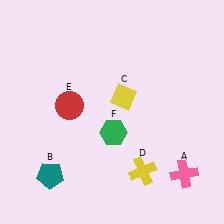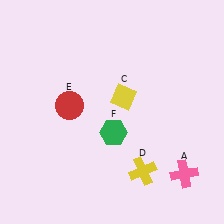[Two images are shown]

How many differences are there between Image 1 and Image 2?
There is 1 difference between the two images.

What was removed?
The teal pentagon (B) was removed in Image 2.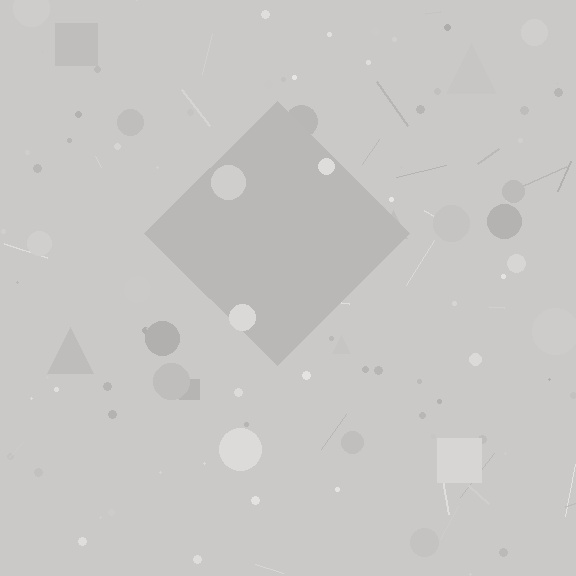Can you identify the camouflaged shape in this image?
The camouflaged shape is a diamond.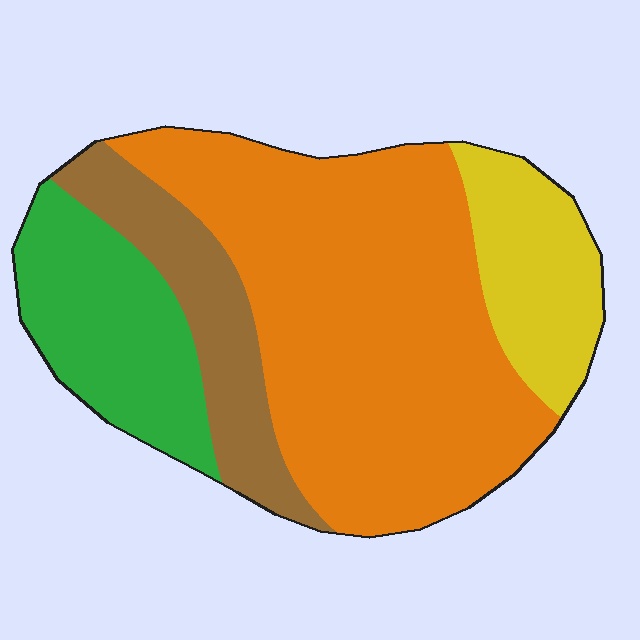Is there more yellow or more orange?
Orange.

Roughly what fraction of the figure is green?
Green takes up between a sixth and a third of the figure.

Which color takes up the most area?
Orange, at roughly 55%.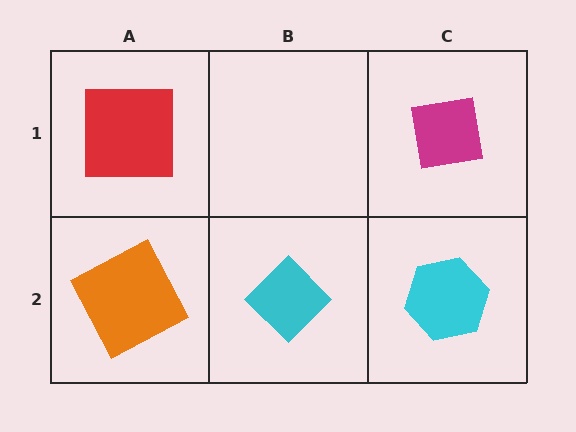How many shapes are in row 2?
3 shapes.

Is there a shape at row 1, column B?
No, that cell is empty.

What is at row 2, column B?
A cyan diamond.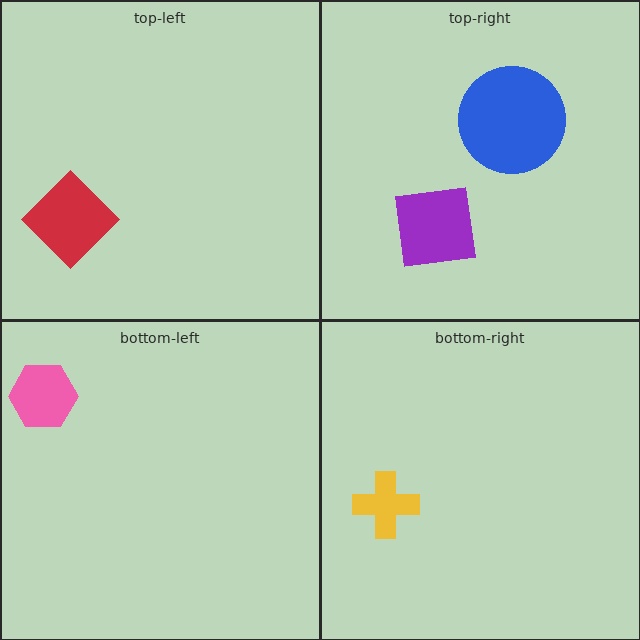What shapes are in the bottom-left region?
The pink hexagon.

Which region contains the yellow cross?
The bottom-right region.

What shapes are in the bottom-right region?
The yellow cross.